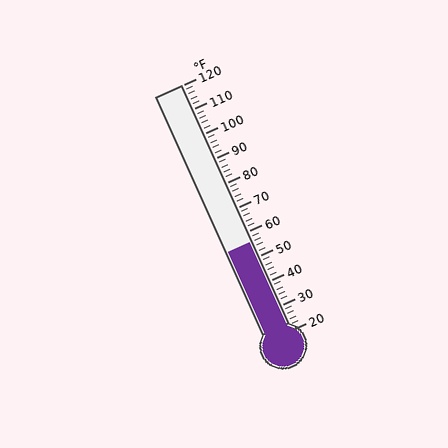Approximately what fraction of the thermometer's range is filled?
The thermometer is filled to approximately 35% of its range.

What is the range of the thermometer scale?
The thermometer scale ranges from 20°F to 120°F.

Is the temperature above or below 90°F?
The temperature is below 90°F.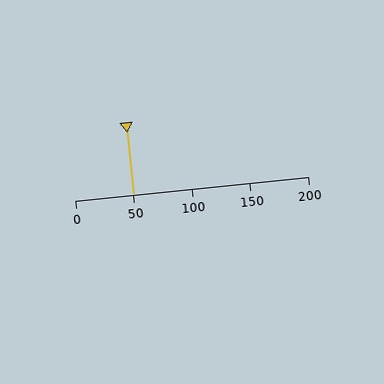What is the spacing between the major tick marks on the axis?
The major ticks are spaced 50 apart.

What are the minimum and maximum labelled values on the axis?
The axis runs from 0 to 200.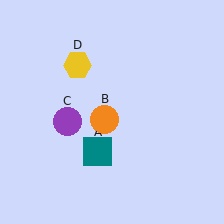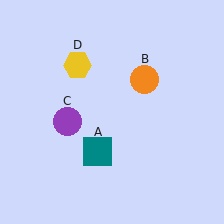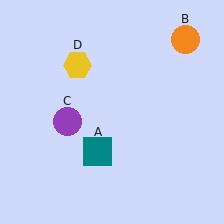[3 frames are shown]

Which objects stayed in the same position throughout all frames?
Teal square (object A) and purple circle (object C) and yellow hexagon (object D) remained stationary.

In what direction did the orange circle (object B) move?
The orange circle (object B) moved up and to the right.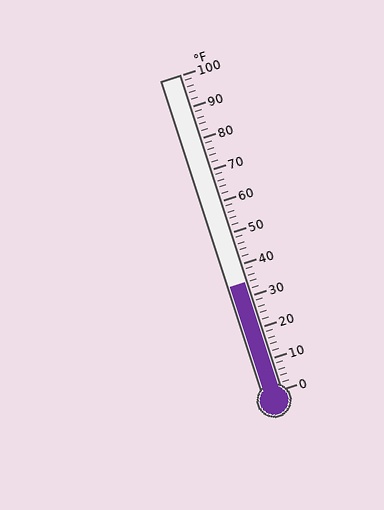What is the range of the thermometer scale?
The thermometer scale ranges from 0°F to 100°F.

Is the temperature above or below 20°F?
The temperature is above 20°F.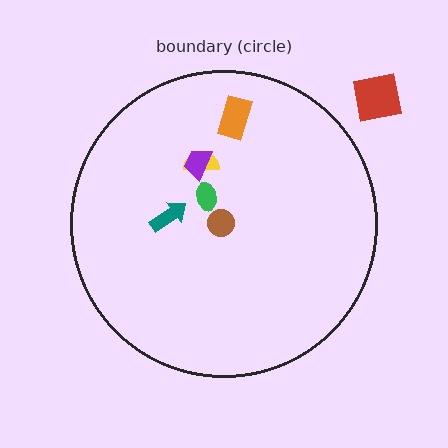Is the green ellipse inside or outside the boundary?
Inside.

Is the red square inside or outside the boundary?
Outside.